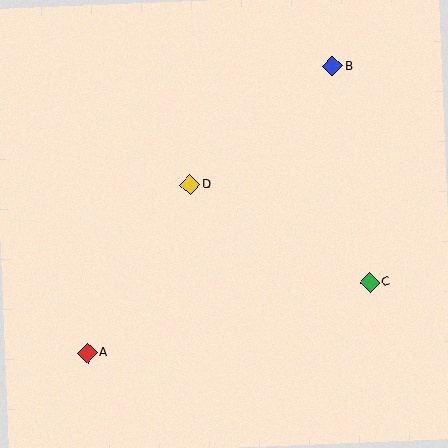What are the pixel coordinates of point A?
Point A is at (87, 353).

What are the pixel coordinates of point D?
Point D is at (190, 185).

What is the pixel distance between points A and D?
The distance between A and D is 197 pixels.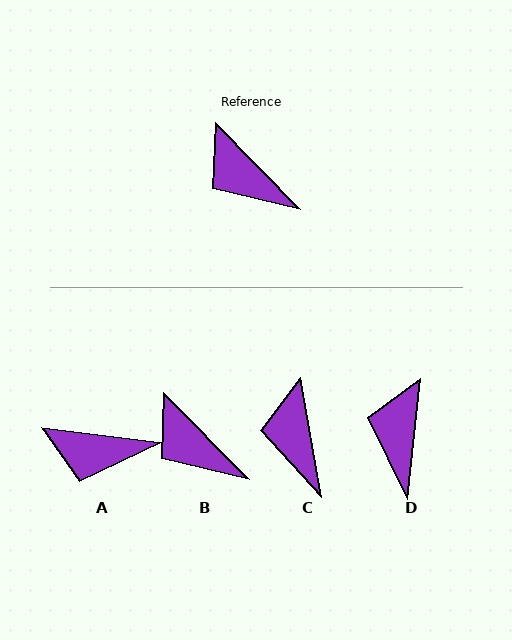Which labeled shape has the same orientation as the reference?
B.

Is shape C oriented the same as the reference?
No, it is off by about 35 degrees.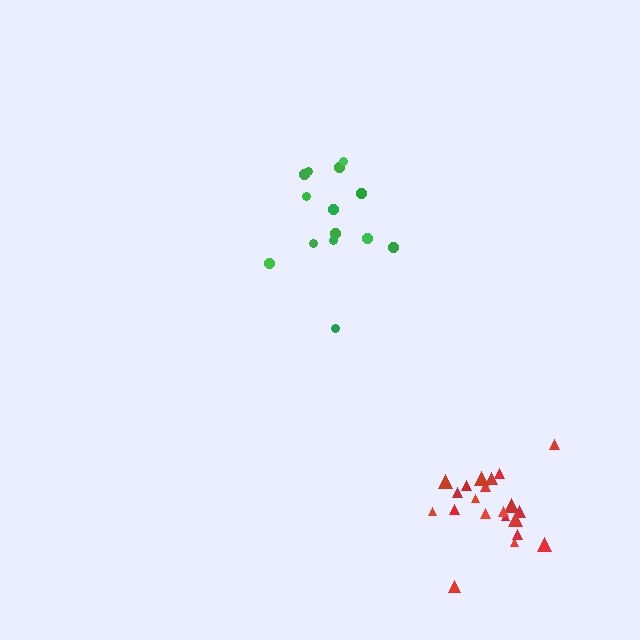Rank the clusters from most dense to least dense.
red, green.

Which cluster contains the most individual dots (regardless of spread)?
Red (21).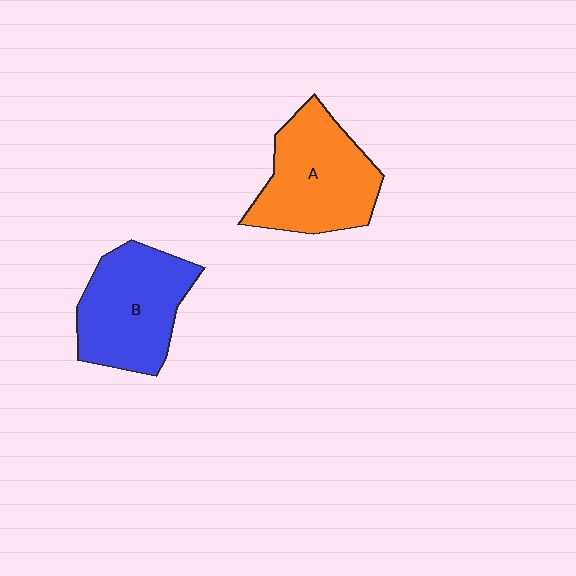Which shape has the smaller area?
Shape B (blue).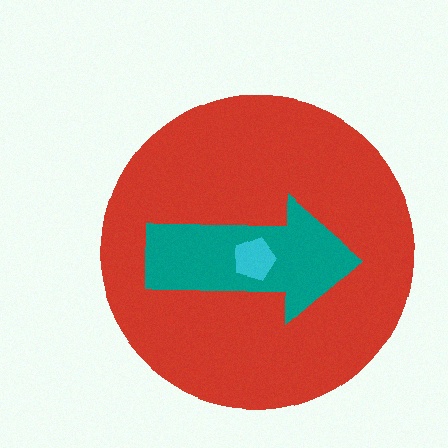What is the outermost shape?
The red circle.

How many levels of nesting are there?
3.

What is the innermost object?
The cyan pentagon.